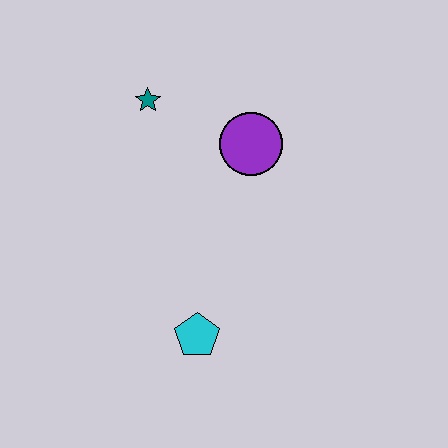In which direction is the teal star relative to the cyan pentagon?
The teal star is above the cyan pentagon.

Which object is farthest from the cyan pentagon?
The teal star is farthest from the cyan pentagon.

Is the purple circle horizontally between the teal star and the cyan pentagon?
No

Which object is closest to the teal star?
The purple circle is closest to the teal star.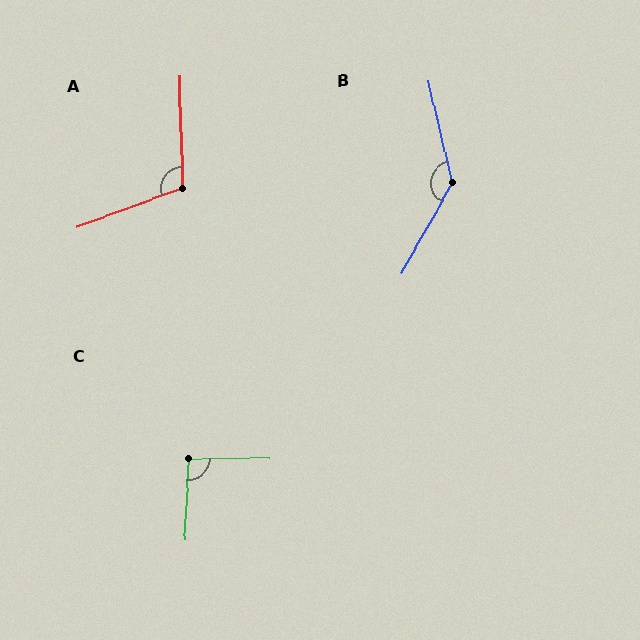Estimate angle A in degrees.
Approximately 109 degrees.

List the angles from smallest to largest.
C (93°), A (109°), B (137°).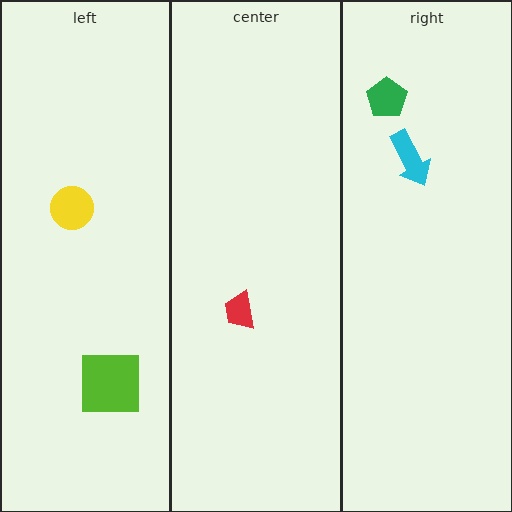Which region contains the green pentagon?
The right region.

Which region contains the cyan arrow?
The right region.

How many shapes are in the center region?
1.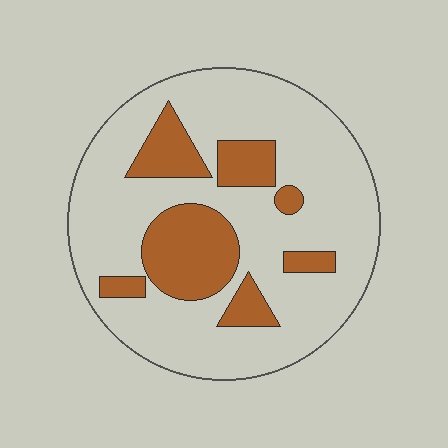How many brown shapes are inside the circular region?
7.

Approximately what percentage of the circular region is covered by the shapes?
Approximately 25%.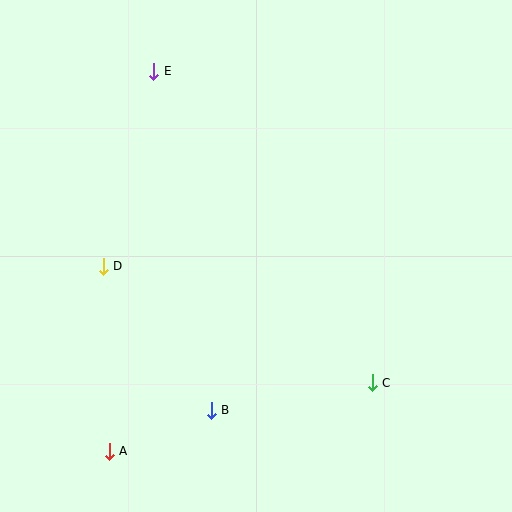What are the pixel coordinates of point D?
Point D is at (103, 266).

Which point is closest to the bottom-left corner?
Point A is closest to the bottom-left corner.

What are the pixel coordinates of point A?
Point A is at (109, 451).